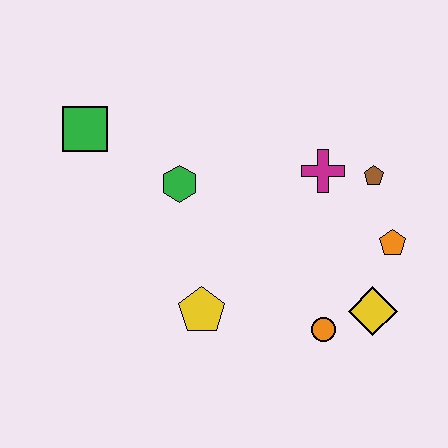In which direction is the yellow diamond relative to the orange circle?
The yellow diamond is to the right of the orange circle.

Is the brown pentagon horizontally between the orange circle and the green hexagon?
No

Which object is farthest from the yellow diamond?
The green square is farthest from the yellow diamond.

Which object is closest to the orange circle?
The yellow diamond is closest to the orange circle.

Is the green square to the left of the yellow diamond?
Yes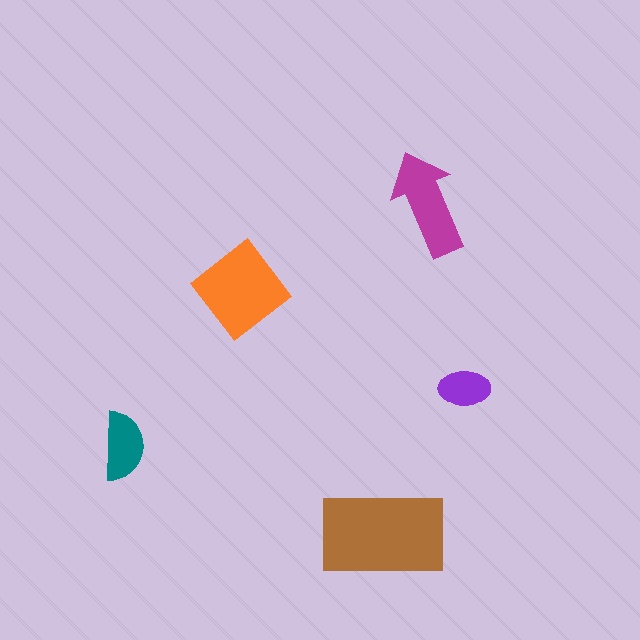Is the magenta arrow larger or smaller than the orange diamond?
Smaller.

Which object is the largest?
The brown rectangle.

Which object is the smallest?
The purple ellipse.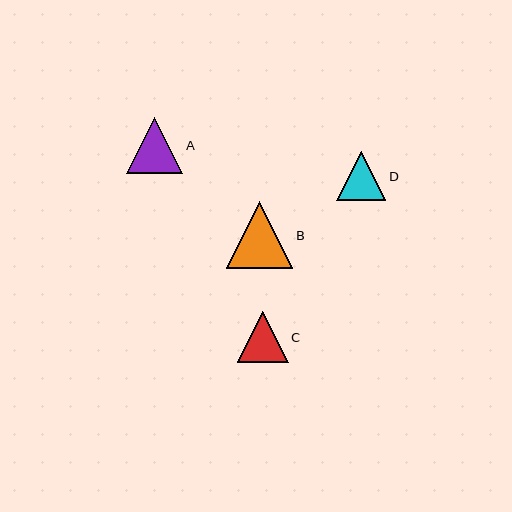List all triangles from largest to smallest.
From largest to smallest: B, A, C, D.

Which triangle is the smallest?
Triangle D is the smallest with a size of approximately 49 pixels.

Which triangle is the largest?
Triangle B is the largest with a size of approximately 66 pixels.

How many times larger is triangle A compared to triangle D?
Triangle A is approximately 1.1 times the size of triangle D.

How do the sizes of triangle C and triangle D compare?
Triangle C and triangle D are approximately the same size.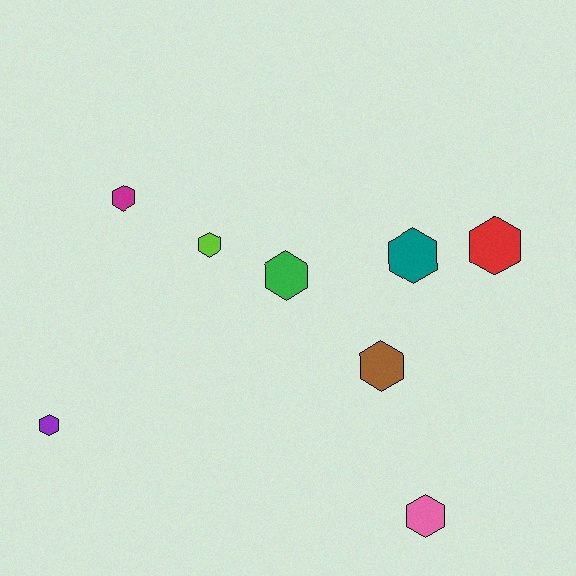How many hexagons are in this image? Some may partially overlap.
There are 8 hexagons.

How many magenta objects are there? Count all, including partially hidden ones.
There is 1 magenta object.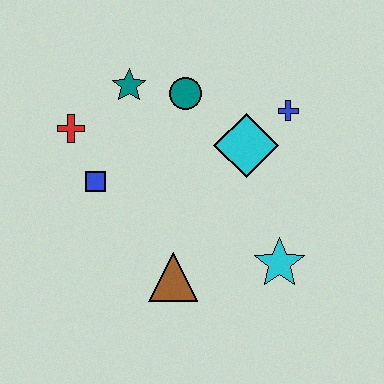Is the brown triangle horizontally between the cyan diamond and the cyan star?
No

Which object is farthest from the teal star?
The cyan star is farthest from the teal star.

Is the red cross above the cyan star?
Yes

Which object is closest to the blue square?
The red cross is closest to the blue square.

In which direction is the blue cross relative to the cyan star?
The blue cross is above the cyan star.